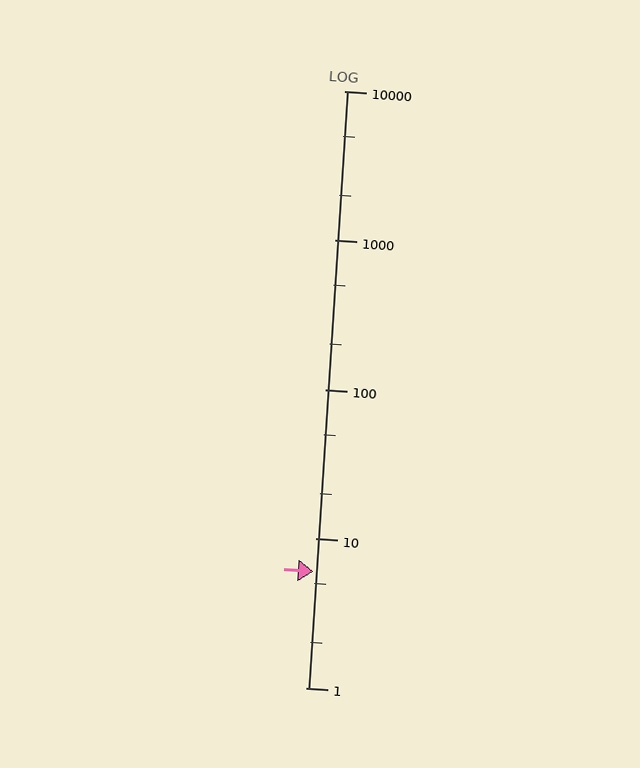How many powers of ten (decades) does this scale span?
The scale spans 4 decades, from 1 to 10000.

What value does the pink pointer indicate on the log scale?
The pointer indicates approximately 6.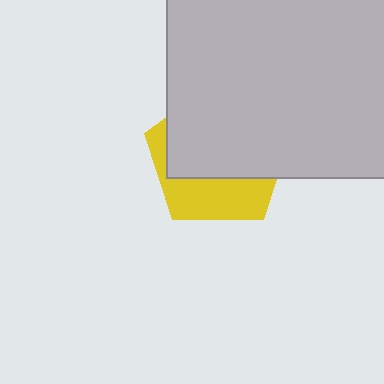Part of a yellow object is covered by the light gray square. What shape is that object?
It is a pentagon.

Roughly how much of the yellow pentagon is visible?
A small part of it is visible (roughly 35%).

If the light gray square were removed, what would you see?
You would see the complete yellow pentagon.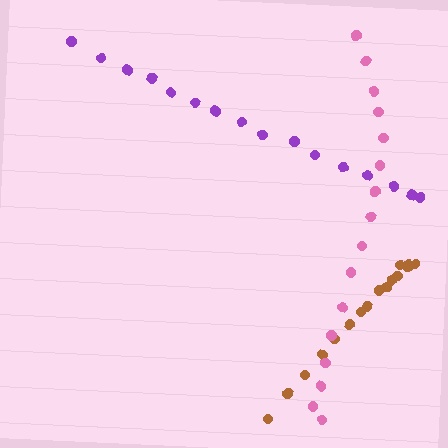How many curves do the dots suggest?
There are 3 distinct paths.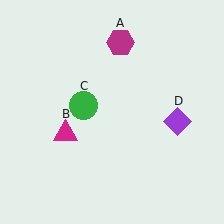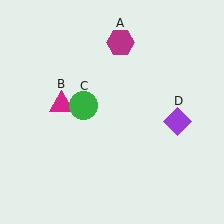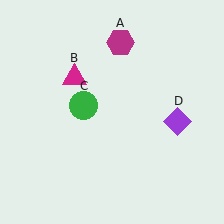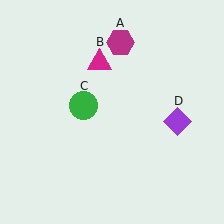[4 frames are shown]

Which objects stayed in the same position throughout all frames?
Magenta hexagon (object A) and green circle (object C) and purple diamond (object D) remained stationary.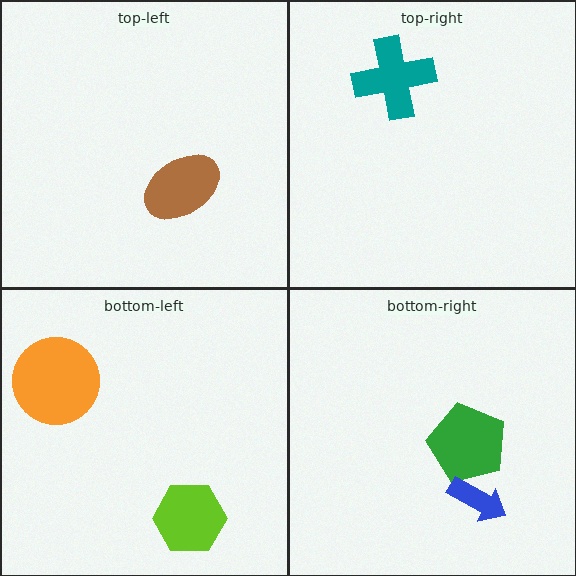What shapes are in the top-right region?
The teal cross.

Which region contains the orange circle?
The bottom-left region.